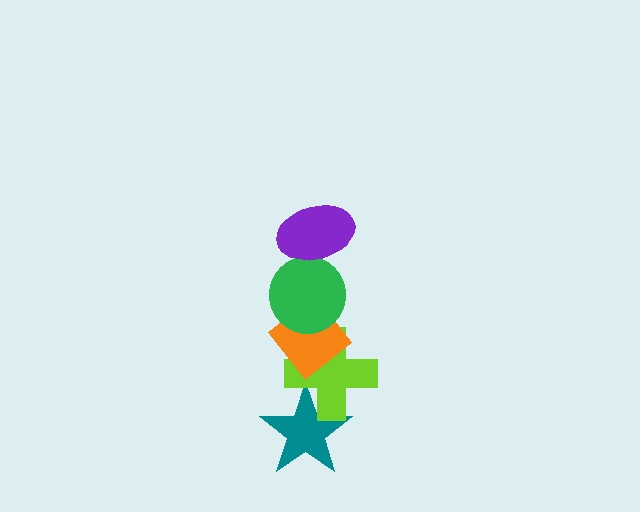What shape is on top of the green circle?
The purple ellipse is on top of the green circle.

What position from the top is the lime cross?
The lime cross is 4th from the top.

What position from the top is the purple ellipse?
The purple ellipse is 1st from the top.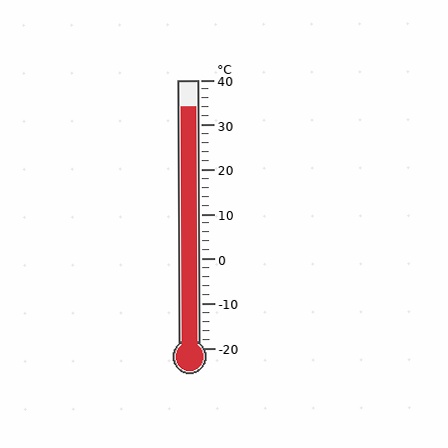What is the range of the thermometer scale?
The thermometer scale ranges from -20°C to 40°C.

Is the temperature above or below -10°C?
The temperature is above -10°C.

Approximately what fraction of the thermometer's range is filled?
The thermometer is filled to approximately 90% of its range.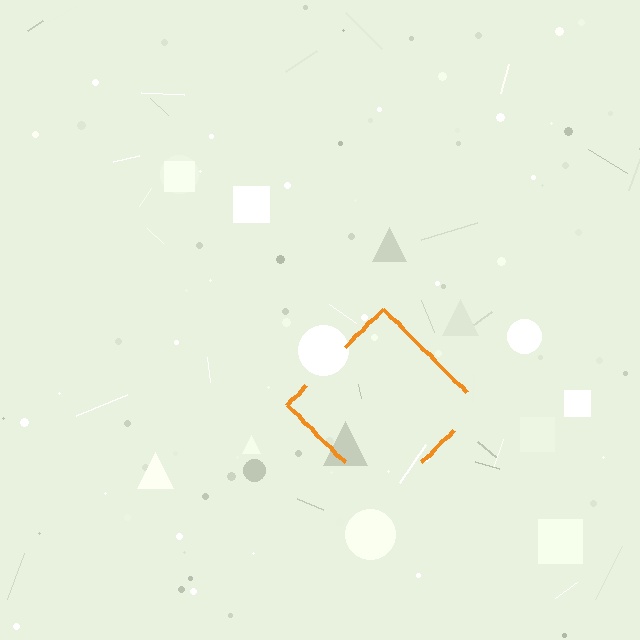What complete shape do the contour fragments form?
The contour fragments form a diamond.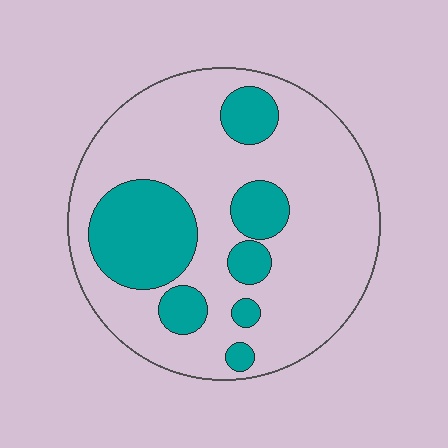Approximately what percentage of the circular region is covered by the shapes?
Approximately 25%.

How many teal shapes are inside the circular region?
7.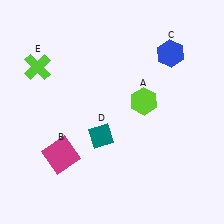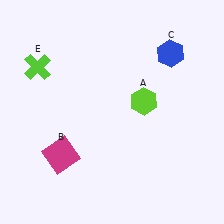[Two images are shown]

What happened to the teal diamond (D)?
The teal diamond (D) was removed in Image 2. It was in the bottom-left area of Image 1.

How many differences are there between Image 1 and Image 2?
There is 1 difference between the two images.